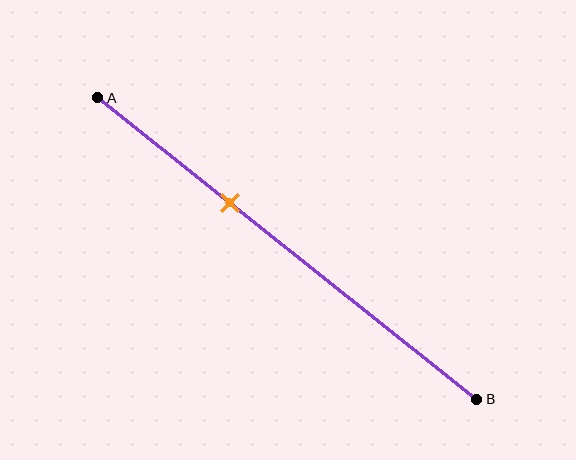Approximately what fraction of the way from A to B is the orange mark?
The orange mark is approximately 35% of the way from A to B.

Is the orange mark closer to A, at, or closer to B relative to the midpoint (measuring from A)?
The orange mark is closer to point A than the midpoint of segment AB.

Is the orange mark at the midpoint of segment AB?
No, the mark is at about 35% from A, not at the 50% midpoint.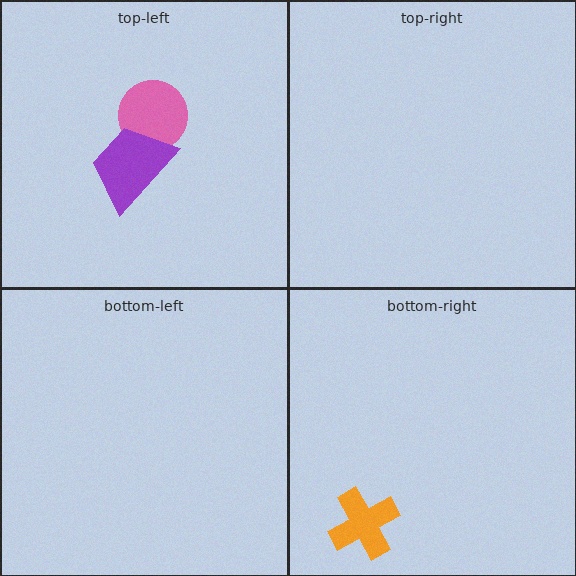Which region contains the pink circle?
The top-left region.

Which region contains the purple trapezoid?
The top-left region.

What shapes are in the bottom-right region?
The orange cross.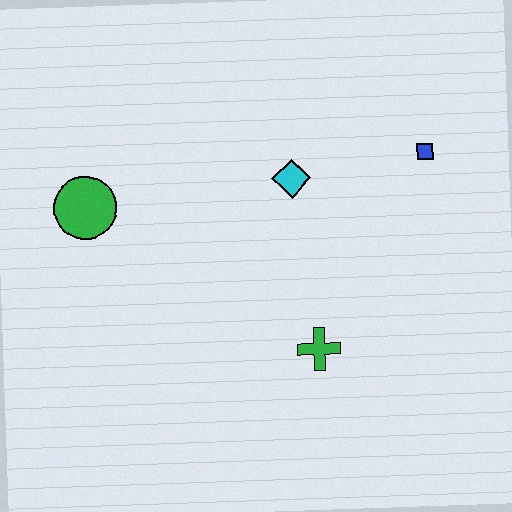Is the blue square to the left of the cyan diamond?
No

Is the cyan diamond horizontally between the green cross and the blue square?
No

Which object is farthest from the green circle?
The blue square is farthest from the green circle.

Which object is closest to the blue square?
The cyan diamond is closest to the blue square.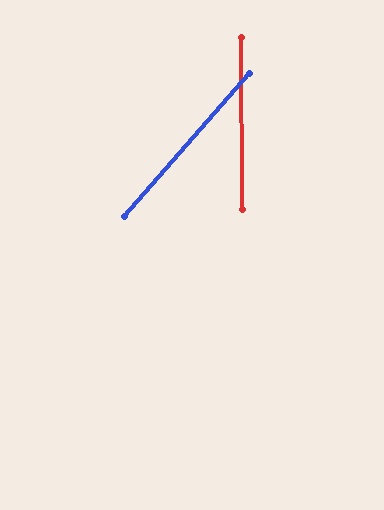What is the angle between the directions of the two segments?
Approximately 42 degrees.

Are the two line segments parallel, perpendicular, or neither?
Neither parallel nor perpendicular — they differ by about 42°.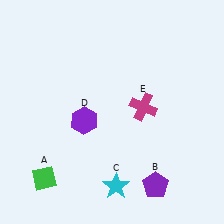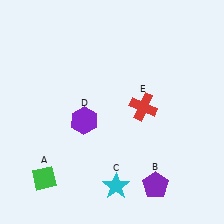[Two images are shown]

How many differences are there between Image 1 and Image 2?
There is 1 difference between the two images.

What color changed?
The cross (E) changed from magenta in Image 1 to red in Image 2.